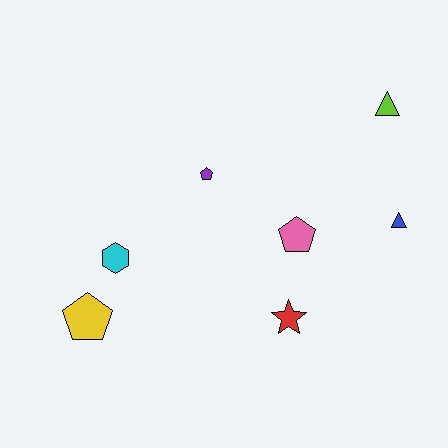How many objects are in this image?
There are 7 objects.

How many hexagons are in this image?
There is 1 hexagon.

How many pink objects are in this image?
There is 1 pink object.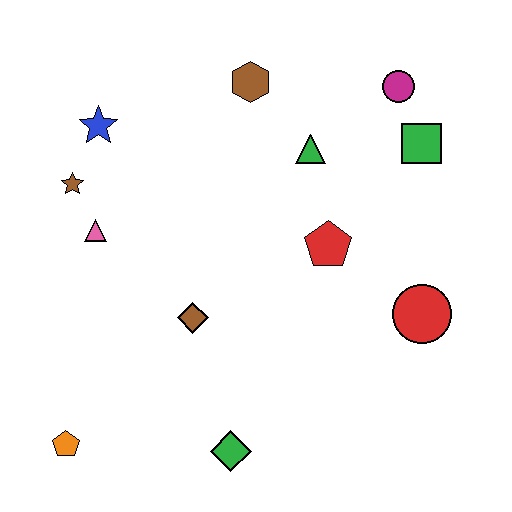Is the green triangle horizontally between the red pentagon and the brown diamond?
Yes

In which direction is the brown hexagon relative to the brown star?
The brown hexagon is to the right of the brown star.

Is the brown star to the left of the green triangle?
Yes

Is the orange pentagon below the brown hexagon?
Yes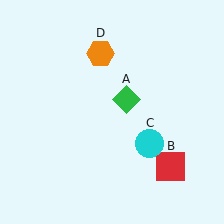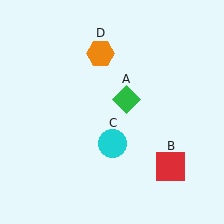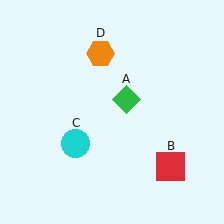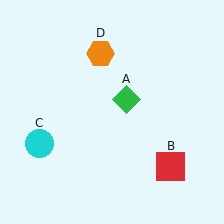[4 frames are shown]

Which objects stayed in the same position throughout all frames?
Green diamond (object A) and red square (object B) and orange hexagon (object D) remained stationary.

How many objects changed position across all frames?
1 object changed position: cyan circle (object C).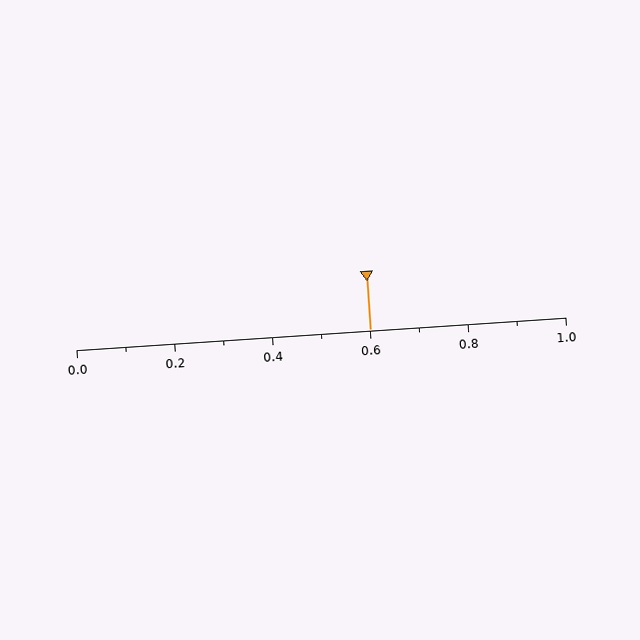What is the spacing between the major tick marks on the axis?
The major ticks are spaced 0.2 apart.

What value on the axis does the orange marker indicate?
The marker indicates approximately 0.6.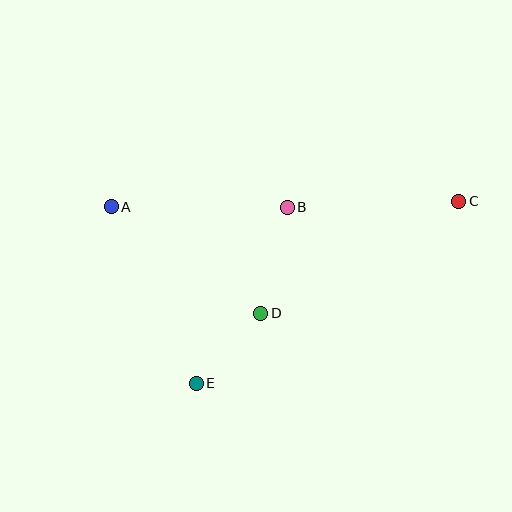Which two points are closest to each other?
Points D and E are closest to each other.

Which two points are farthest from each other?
Points A and C are farthest from each other.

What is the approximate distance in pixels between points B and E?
The distance between B and E is approximately 198 pixels.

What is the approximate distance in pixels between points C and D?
The distance between C and D is approximately 228 pixels.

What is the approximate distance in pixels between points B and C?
The distance between B and C is approximately 172 pixels.